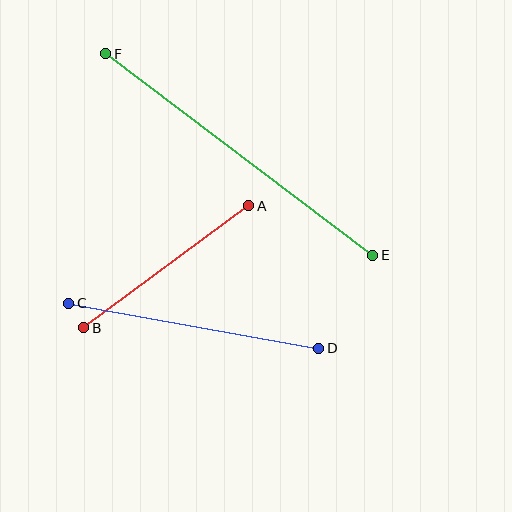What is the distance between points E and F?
The distance is approximately 334 pixels.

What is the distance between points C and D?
The distance is approximately 254 pixels.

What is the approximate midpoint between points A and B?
The midpoint is at approximately (166, 267) pixels.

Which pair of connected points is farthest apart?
Points E and F are farthest apart.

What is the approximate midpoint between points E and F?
The midpoint is at approximately (239, 155) pixels.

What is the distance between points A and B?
The distance is approximately 205 pixels.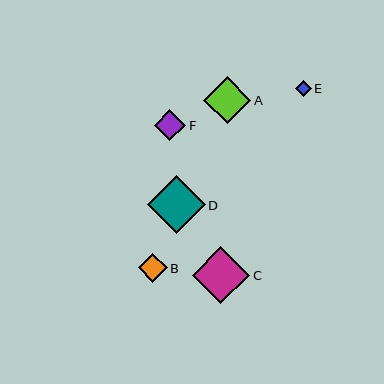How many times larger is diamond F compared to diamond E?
Diamond F is approximately 2.1 times the size of diamond E.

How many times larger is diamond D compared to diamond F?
Diamond D is approximately 1.8 times the size of diamond F.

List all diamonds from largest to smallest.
From largest to smallest: D, C, A, F, B, E.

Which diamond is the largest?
Diamond D is the largest with a size of approximately 57 pixels.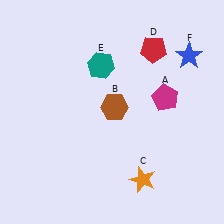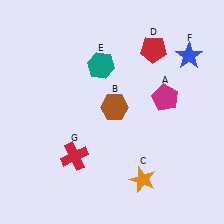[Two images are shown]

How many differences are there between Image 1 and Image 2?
There is 1 difference between the two images.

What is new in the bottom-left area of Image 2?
A red cross (G) was added in the bottom-left area of Image 2.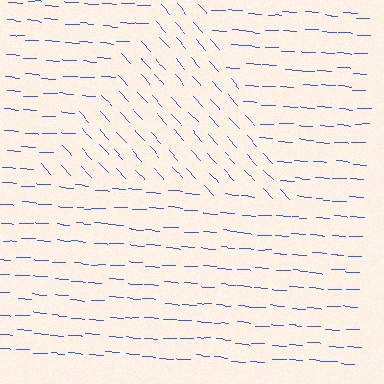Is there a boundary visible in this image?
Yes, there is a texture boundary formed by a change in line orientation.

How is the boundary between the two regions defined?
The boundary is defined purely by a change in line orientation (approximately 45 degrees difference). All lines are the same color and thickness.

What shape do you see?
I see a triangle.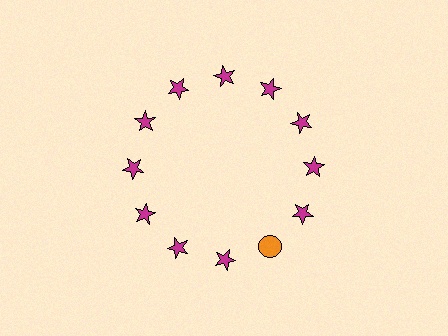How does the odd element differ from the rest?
It differs in both color (orange instead of magenta) and shape (circle instead of star).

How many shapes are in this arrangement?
There are 12 shapes arranged in a ring pattern.